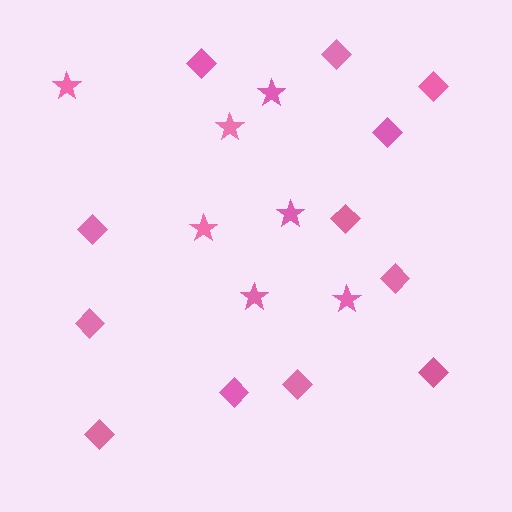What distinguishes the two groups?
There are 2 groups: one group of stars (7) and one group of diamonds (12).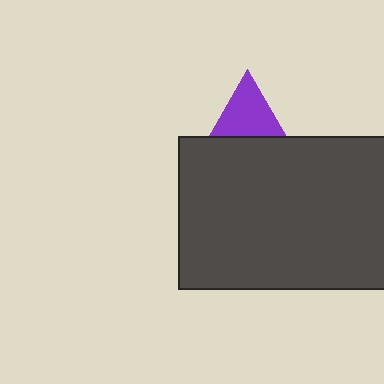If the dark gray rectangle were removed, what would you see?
You would see the complete purple triangle.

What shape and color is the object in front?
The object in front is a dark gray rectangle.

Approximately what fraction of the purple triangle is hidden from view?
Roughly 69% of the purple triangle is hidden behind the dark gray rectangle.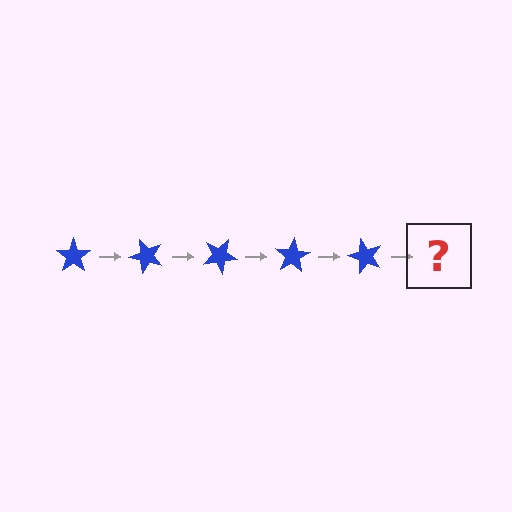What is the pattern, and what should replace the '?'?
The pattern is that the star rotates 50 degrees each step. The '?' should be a blue star rotated 250 degrees.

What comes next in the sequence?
The next element should be a blue star rotated 250 degrees.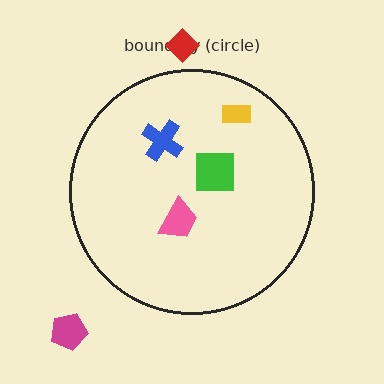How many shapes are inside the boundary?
4 inside, 2 outside.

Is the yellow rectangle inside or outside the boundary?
Inside.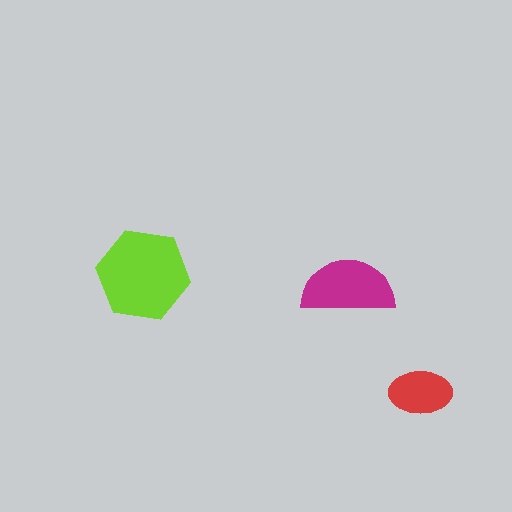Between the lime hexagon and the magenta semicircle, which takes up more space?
The lime hexagon.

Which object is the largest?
The lime hexagon.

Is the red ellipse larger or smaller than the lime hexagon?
Smaller.